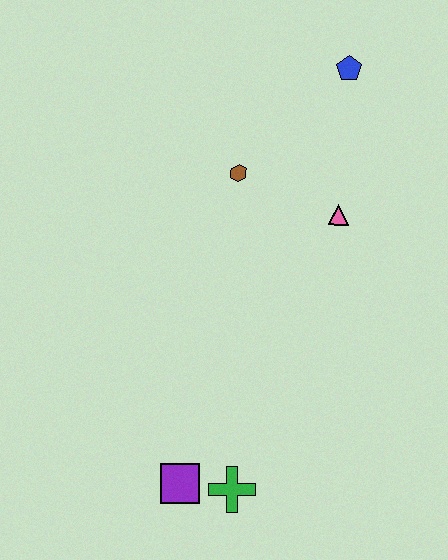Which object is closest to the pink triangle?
The brown hexagon is closest to the pink triangle.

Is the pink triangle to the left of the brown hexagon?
No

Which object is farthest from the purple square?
The blue pentagon is farthest from the purple square.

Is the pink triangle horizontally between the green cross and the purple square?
No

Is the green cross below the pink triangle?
Yes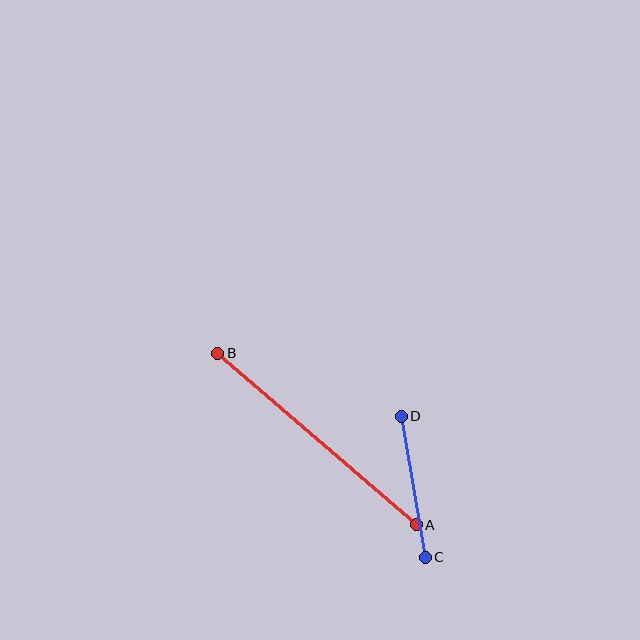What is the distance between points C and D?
The distance is approximately 143 pixels.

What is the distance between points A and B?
The distance is approximately 262 pixels.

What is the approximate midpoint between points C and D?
The midpoint is at approximately (413, 487) pixels.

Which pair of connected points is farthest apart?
Points A and B are farthest apart.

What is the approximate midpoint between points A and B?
The midpoint is at approximately (317, 439) pixels.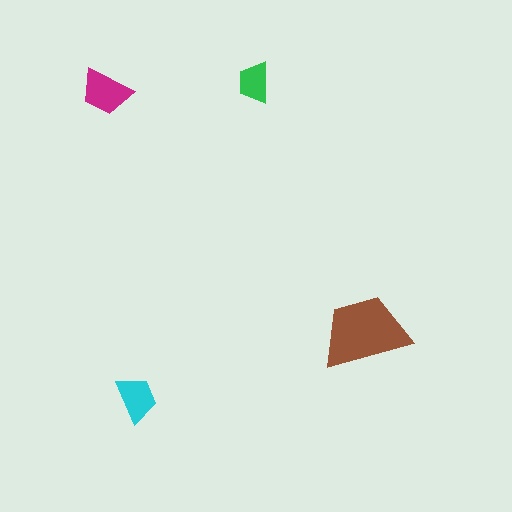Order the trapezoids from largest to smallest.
the brown one, the magenta one, the cyan one, the green one.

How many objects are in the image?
There are 4 objects in the image.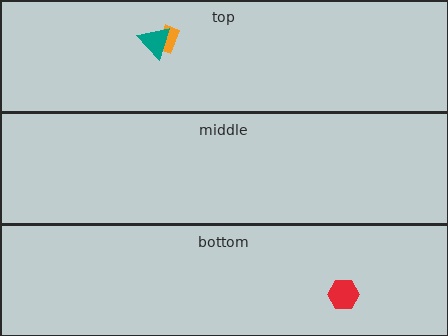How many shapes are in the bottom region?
1.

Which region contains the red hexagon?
The bottom region.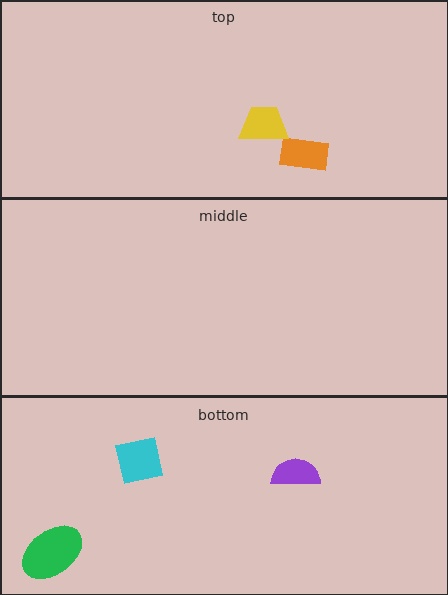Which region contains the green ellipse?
The bottom region.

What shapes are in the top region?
The orange rectangle, the yellow trapezoid.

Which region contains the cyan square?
The bottom region.